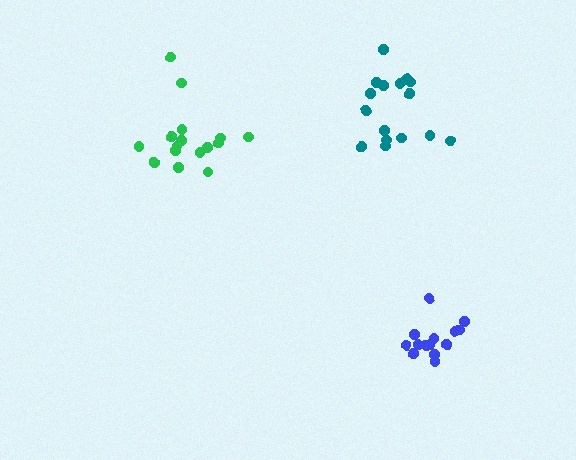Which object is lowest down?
The blue cluster is bottommost.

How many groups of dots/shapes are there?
There are 3 groups.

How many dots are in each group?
Group 1: 14 dots, Group 2: 16 dots, Group 3: 16 dots (46 total).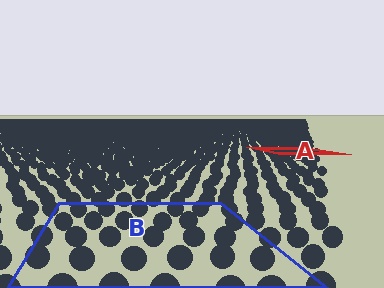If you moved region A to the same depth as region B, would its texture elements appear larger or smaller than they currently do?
They would appear larger. At a closer depth, the same texture elements are projected at a bigger on-screen size.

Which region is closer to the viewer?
Region B is closer. The texture elements there are larger and more spread out.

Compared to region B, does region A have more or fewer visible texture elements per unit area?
Region A has more texture elements per unit area — they are packed more densely because it is farther away.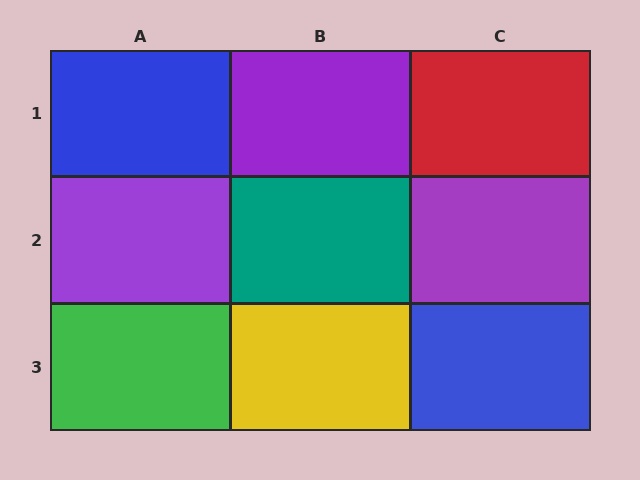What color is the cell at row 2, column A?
Purple.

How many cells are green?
1 cell is green.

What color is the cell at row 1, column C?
Red.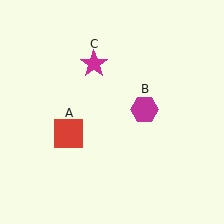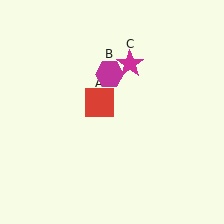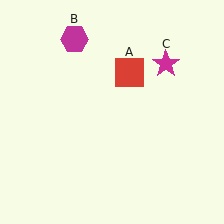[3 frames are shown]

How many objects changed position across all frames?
3 objects changed position: red square (object A), magenta hexagon (object B), magenta star (object C).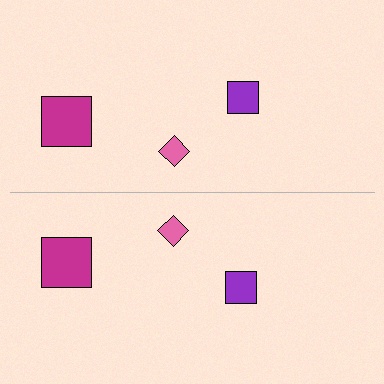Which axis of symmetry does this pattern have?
The pattern has a horizontal axis of symmetry running through the center of the image.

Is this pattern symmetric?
Yes, this pattern has bilateral (reflection) symmetry.